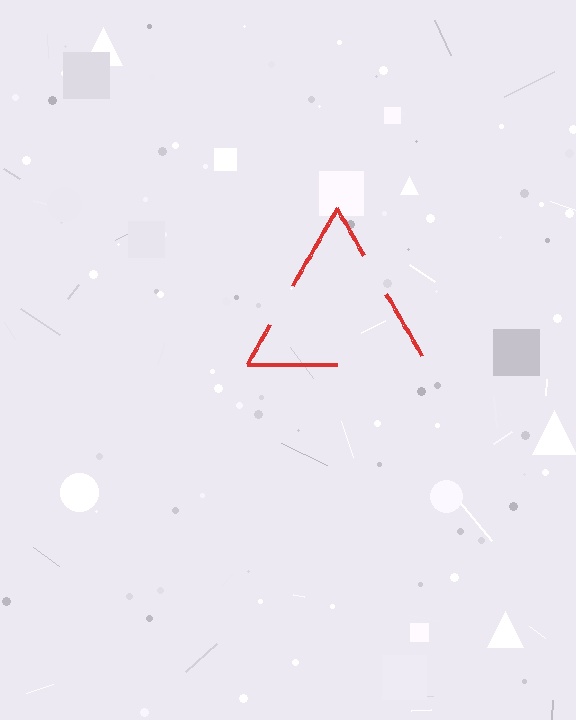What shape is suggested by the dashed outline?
The dashed outline suggests a triangle.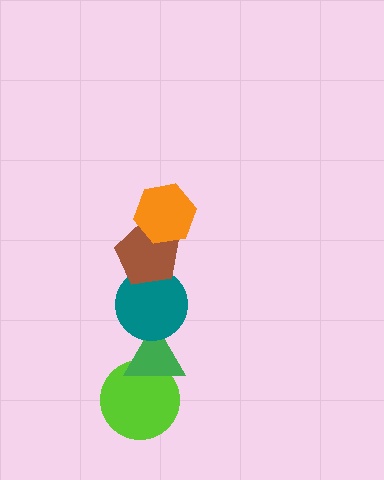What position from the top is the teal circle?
The teal circle is 3rd from the top.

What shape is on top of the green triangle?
The teal circle is on top of the green triangle.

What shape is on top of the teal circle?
The brown pentagon is on top of the teal circle.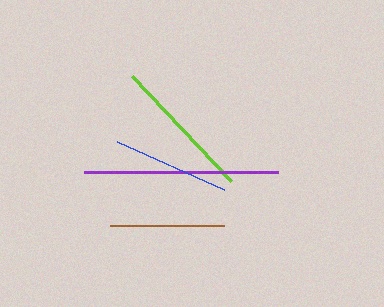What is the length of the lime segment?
The lime segment is approximately 144 pixels long.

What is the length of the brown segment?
The brown segment is approximately 114 pixels long.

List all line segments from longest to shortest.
From longest to shortest: purple, lime, blue, brown.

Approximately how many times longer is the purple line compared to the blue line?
The purple line is approximately 1.6 times the length of the blue line.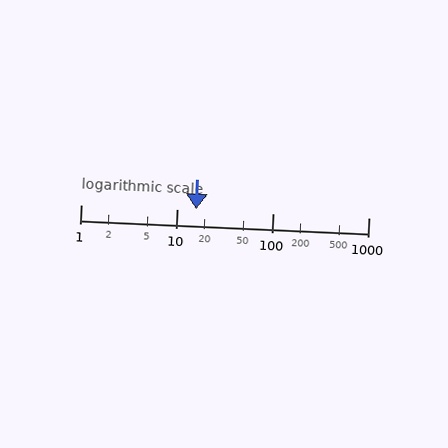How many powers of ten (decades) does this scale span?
The scale spans 3 decades, from 1 to 1000.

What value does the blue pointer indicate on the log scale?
The pointer indicates approximately 16.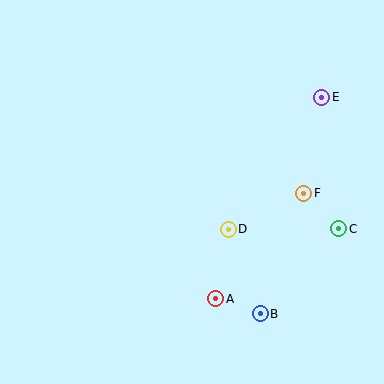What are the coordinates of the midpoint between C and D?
The midpoint between C and D is at (284, 229).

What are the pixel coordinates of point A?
Point A is at (216, 299).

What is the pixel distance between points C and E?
The distance between C and E is 133 pixels.